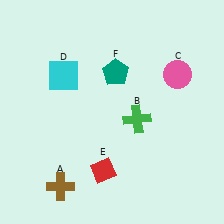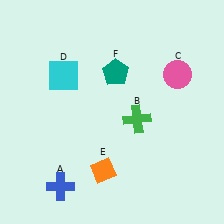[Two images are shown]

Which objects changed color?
A changed from brown to blue. E changed from red to orange.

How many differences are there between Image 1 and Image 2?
There are 2 differences between the two images.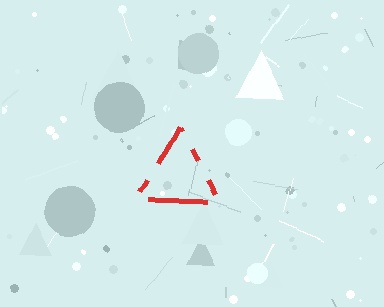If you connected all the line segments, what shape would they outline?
They would outline a triangle.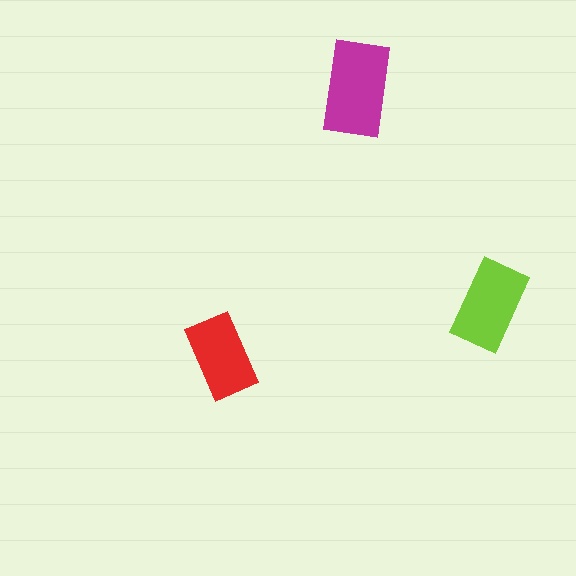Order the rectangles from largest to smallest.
the magenta one, the lime one, the red one.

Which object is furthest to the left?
The red rectangle is leftmost.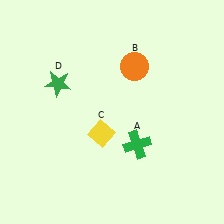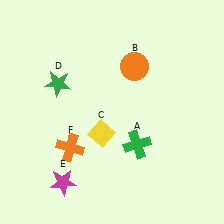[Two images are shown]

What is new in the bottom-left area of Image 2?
A magenta star (E) was added in the bottom-left area of Image 2.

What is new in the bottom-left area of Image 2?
An orange cross (F) was added in the bottom-left area of Image 2.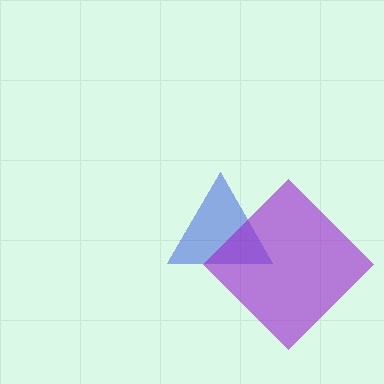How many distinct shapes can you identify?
There are 2 distinct shapes: a blue triangle, a purple diamond.